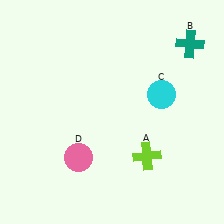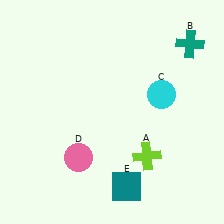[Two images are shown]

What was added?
A teal square (E) was added in Image 2.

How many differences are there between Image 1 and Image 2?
There is 1 difference between the two images.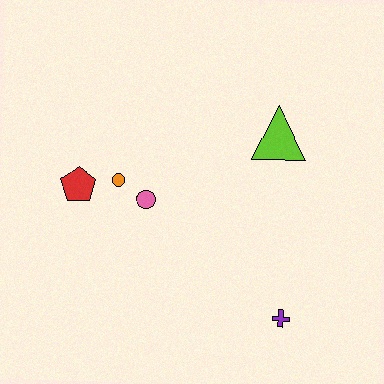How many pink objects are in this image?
There is 1 pink object.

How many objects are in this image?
There are 5 objects.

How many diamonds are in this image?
There are no diamonds.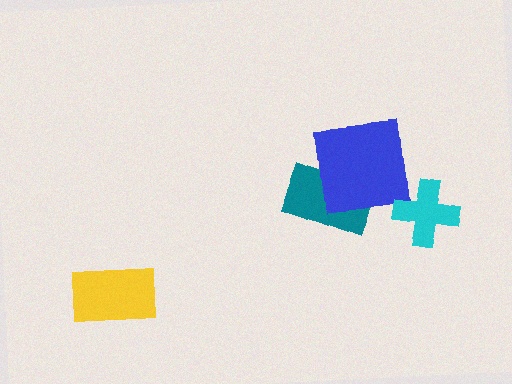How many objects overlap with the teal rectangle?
1 object overlaps with the teal rectangle.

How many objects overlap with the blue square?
1 object overlaps with the blue square.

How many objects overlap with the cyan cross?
0 objects overlap with the cyan cross.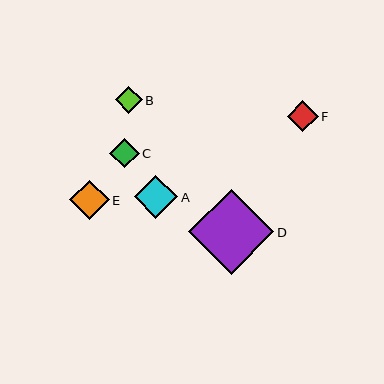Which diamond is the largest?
Diamond D is the largest with a size of approximately 85 pixels.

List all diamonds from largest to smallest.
From largest to smallest: D, A, E, F, C, B.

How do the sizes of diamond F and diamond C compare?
Diamond F and diamond C are approximately the same size.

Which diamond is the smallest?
Diamond B is the smallest with a size of approximately 26 pixels.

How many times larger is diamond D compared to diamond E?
Diamond D is approximately 2.2 times the size of diamond E.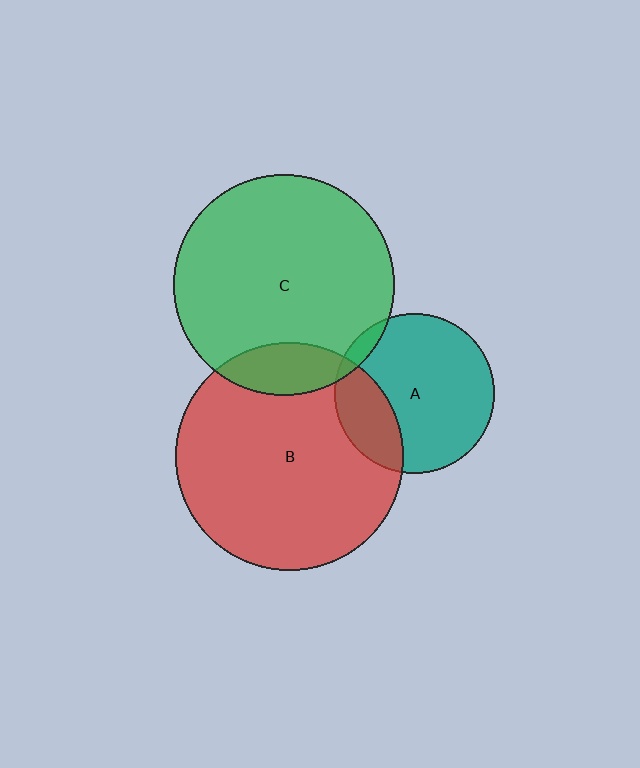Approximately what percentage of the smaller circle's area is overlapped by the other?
Approximately 15%.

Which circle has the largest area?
Circle B (red).